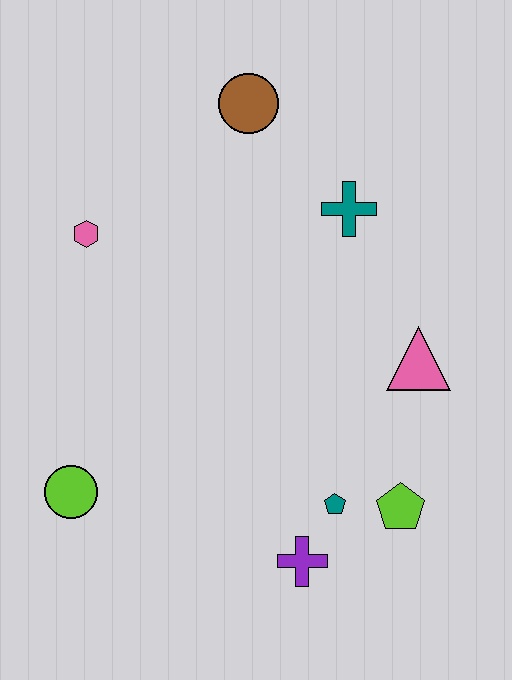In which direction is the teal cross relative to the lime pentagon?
The teal cross is above the lime pentagon.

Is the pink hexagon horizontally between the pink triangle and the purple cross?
No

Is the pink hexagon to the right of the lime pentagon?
No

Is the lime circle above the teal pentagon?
Yes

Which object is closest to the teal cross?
The brown circle is closest to the teal cross.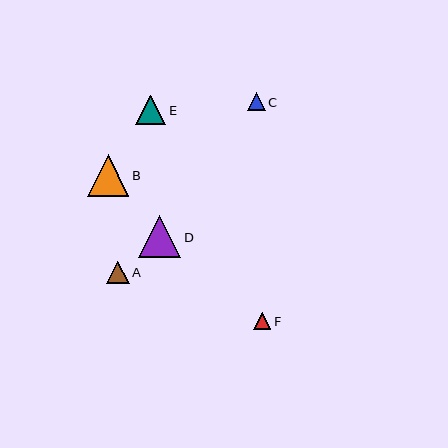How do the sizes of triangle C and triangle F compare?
Triangle C and triangle F are approximately the same size.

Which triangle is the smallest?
Triangle F is the smallest with a size of approximately 17 pixels.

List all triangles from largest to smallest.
From largest to smallest: D, B, E, A, C, F.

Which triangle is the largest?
Triangle D is the largest with a size of approximately 42 pixels.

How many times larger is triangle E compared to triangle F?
Triangle E is approximately 1.8 times the size of triangle F.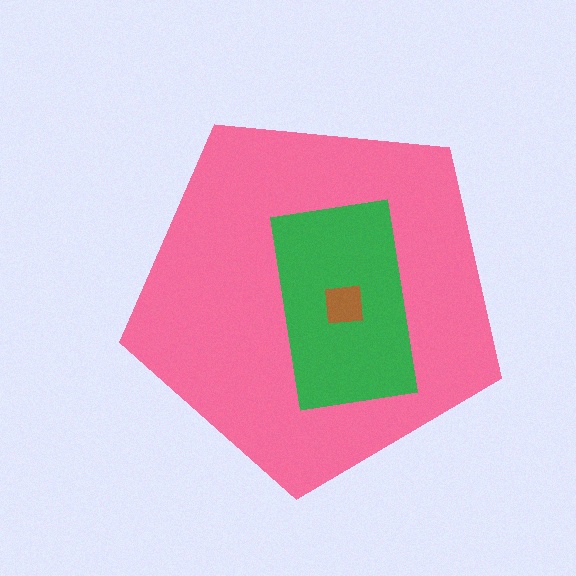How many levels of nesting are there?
3.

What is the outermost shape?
The pink pentagon.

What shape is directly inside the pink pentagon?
The green rectangle.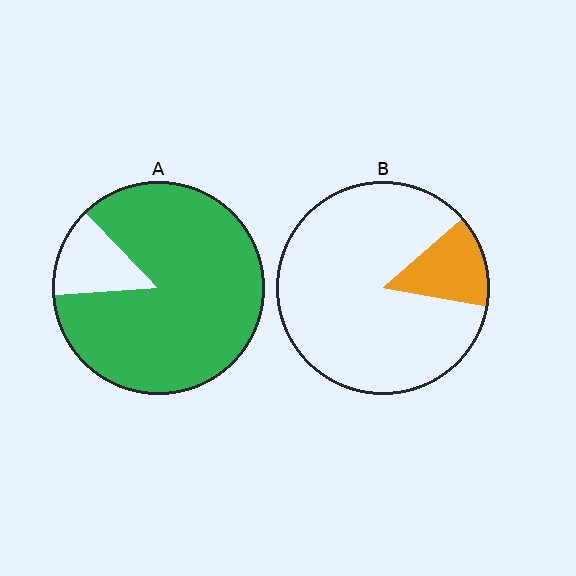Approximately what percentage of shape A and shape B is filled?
A is approximately 85% and B is approximately 15%.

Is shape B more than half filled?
No.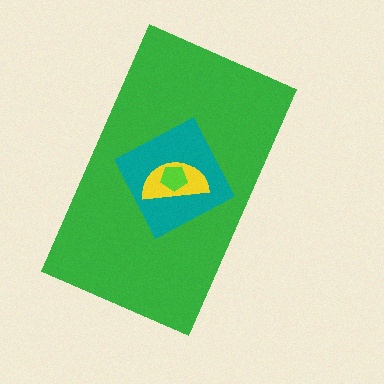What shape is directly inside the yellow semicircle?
The lime pentagon.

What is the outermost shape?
The green rectangle.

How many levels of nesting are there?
4.